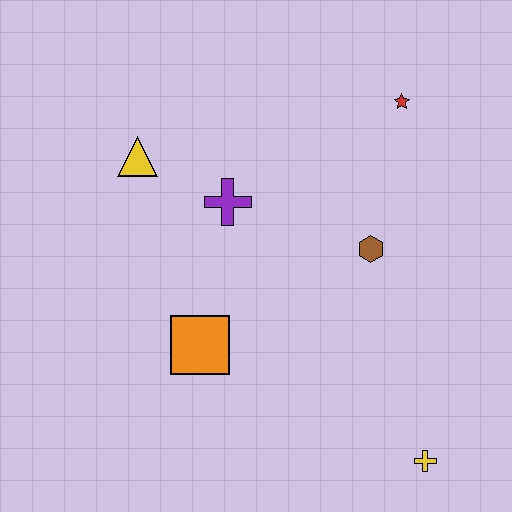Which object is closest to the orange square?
The purple cross is closest to the orange square.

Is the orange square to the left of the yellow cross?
Yes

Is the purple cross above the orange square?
Yes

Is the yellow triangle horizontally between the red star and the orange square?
No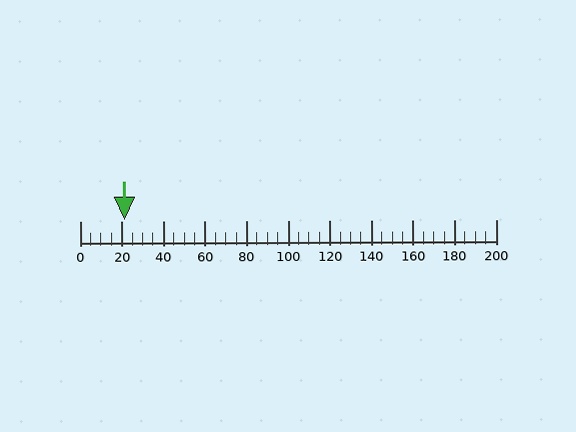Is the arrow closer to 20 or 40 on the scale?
The arrow is closer to 20.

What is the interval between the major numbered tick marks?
The major tick marks are spaced 20 units apart.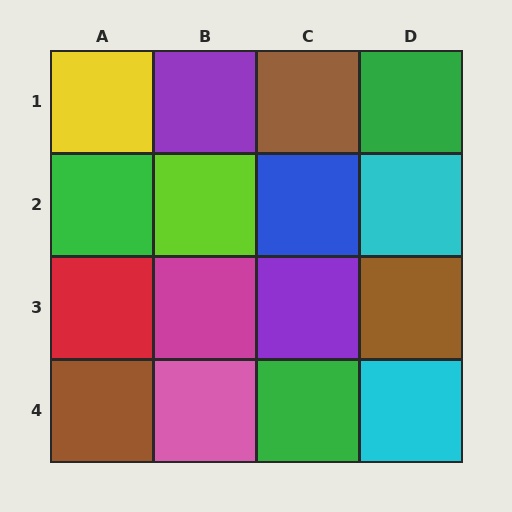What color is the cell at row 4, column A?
Brown.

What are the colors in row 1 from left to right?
Yellow, purple, brown, green.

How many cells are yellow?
1 cell is yellow.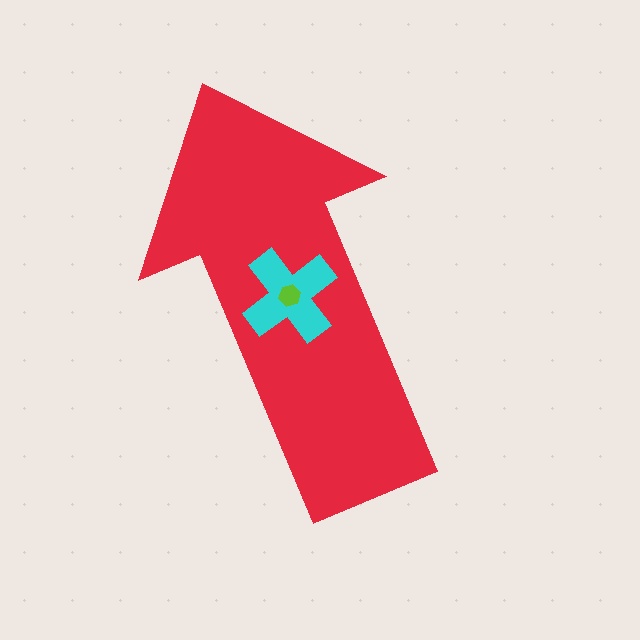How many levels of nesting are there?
3.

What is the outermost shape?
The red arrow.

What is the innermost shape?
The lime hexagon.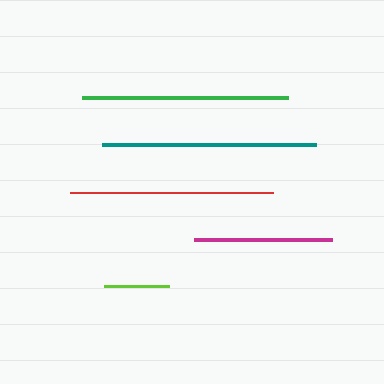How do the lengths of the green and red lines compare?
The green and red lines are approximately the same length.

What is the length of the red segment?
The red segment is approximately 203 pixels long.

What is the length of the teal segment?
The teal segment is approximately 214 pixels long.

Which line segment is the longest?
The teal line is the longest at approximately 214 pixels.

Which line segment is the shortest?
The lime line is the shortest at approximately 65 pixels.